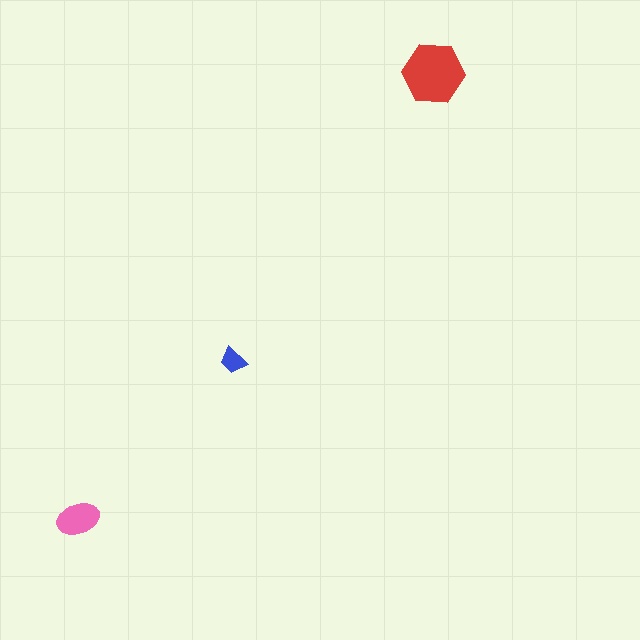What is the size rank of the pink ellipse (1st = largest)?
2nd.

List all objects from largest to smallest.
The red hexagon, the pink ellipse, the blue trapezoid.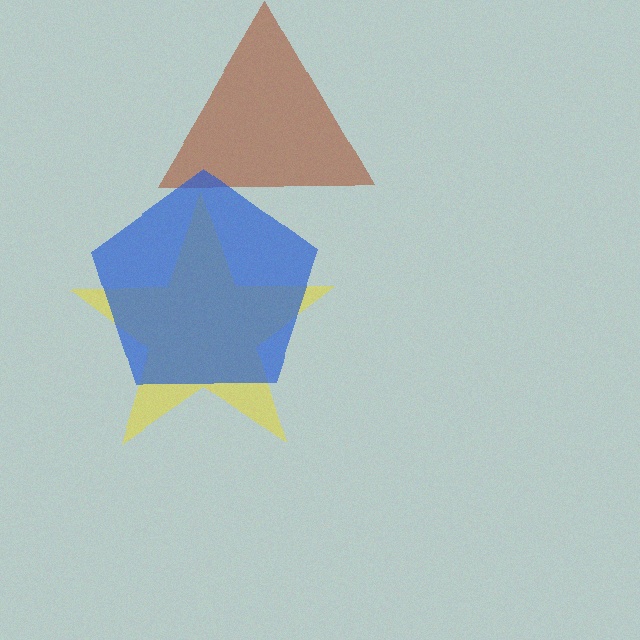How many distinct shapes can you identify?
There are 3 distinct shapes: a yellow star, a brown triangle, a blue pentagon.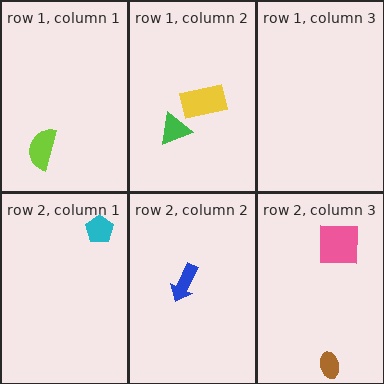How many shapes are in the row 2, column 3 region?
2.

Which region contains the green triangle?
The row 1, column 2 region.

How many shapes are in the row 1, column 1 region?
1.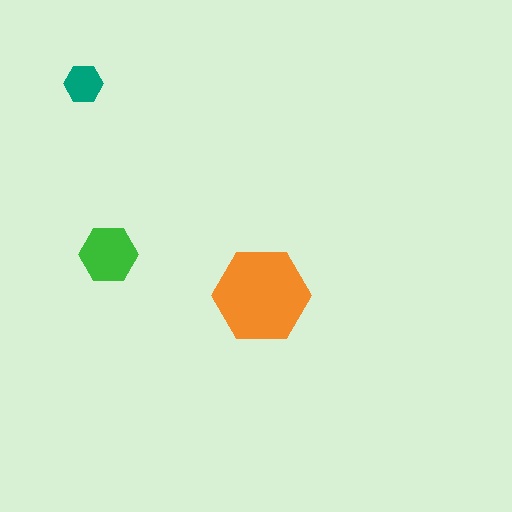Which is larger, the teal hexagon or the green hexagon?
The green one.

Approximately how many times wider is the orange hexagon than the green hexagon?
About 1.5 times wider.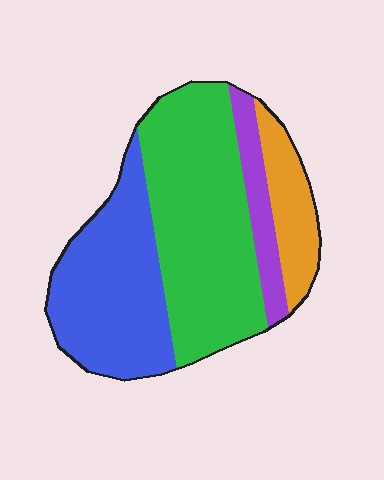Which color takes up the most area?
Green, at roughly 45%.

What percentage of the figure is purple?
Purple takes up less than a quarter of the figure.